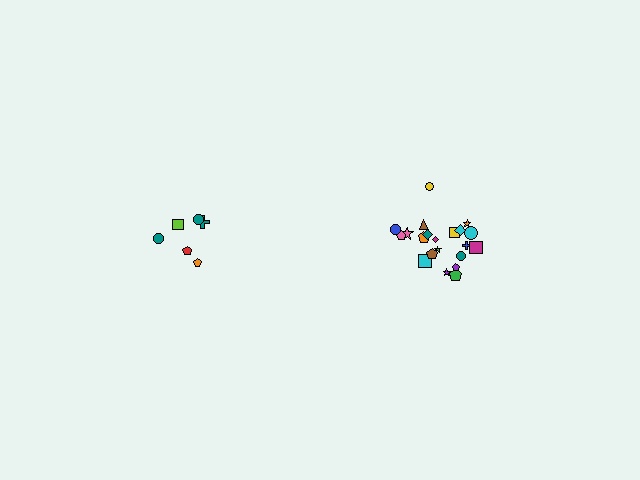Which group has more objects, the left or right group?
The right group.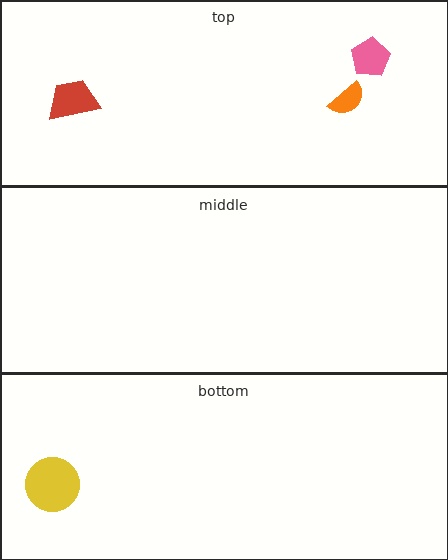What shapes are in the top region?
The red trapezoid, the pink pentagon, the orange semicircle.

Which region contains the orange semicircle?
The top region.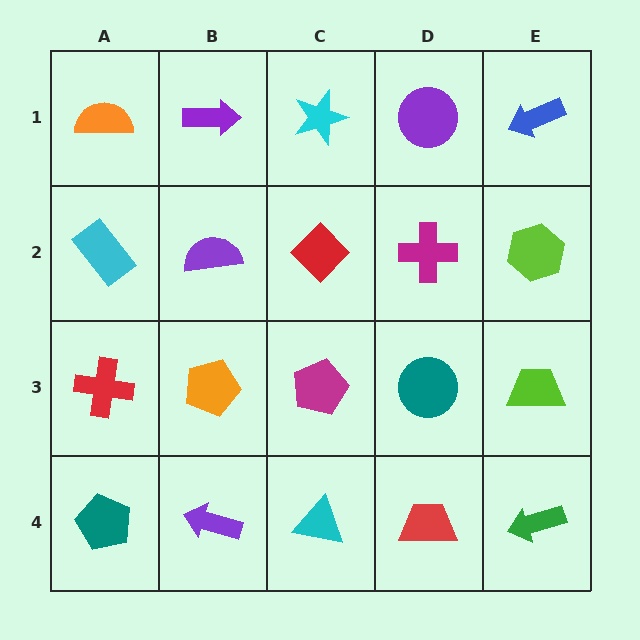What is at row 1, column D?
A purple circle.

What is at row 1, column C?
A cyan star.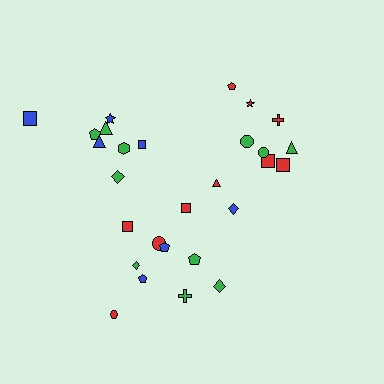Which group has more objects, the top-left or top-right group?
The top-right group.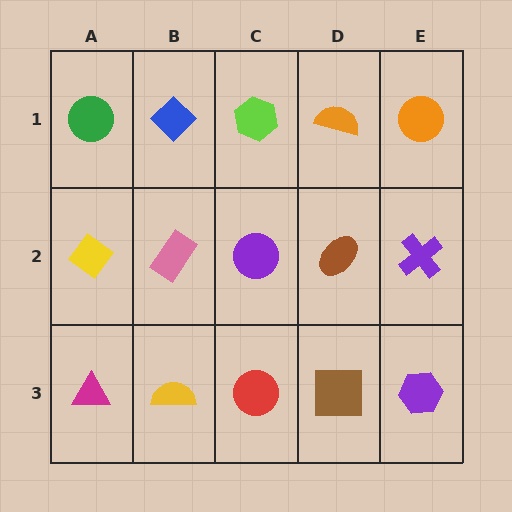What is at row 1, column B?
A blue diamond.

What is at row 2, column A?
A yellow diamond.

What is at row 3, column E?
A purple hexagon.